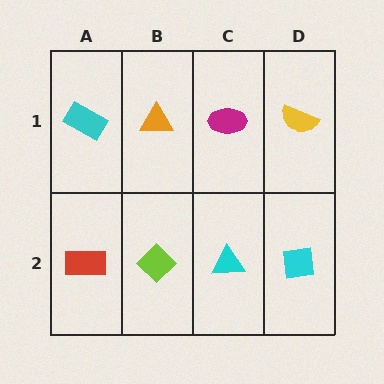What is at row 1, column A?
A cyan rectangle.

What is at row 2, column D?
A cyan square.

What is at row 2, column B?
A lime diamond.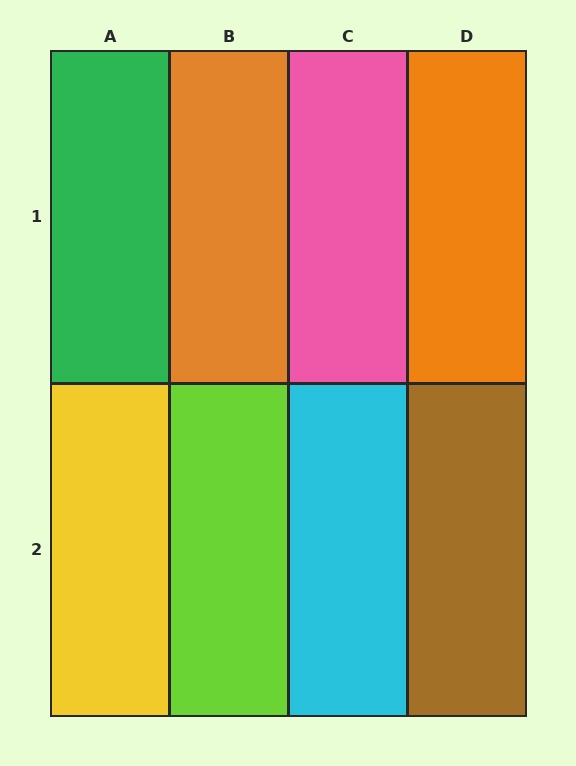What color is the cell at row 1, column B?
Orange.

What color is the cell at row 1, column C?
Pink.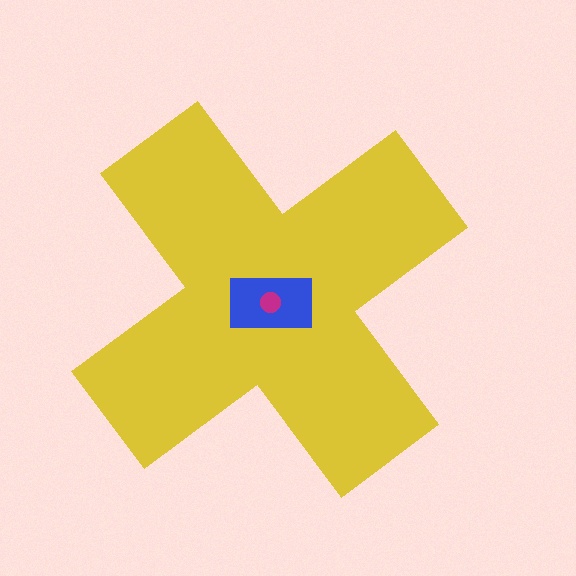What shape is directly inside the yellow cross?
The blue rectangle.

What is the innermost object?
The magenta circle.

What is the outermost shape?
The yellow cross.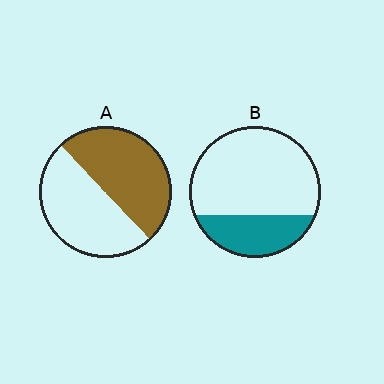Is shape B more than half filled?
No.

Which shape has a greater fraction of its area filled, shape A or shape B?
Shape A.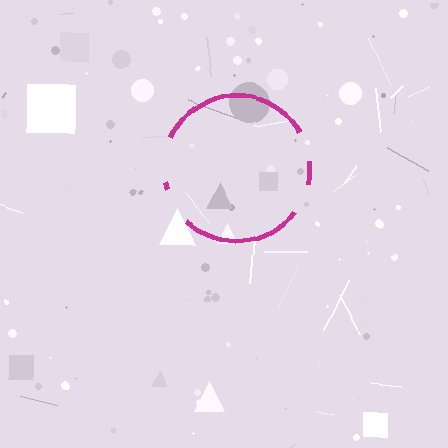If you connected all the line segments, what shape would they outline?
They would outline a circle.